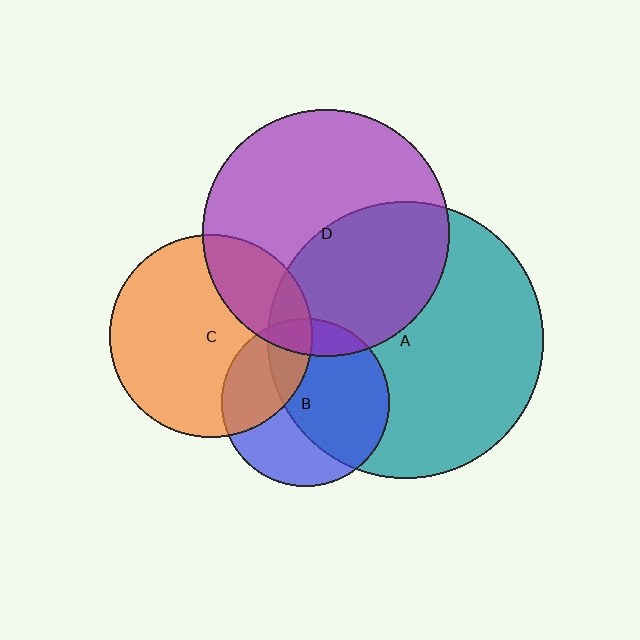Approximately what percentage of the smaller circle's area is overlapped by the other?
Approximately 45%.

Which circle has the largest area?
Circle A (teal).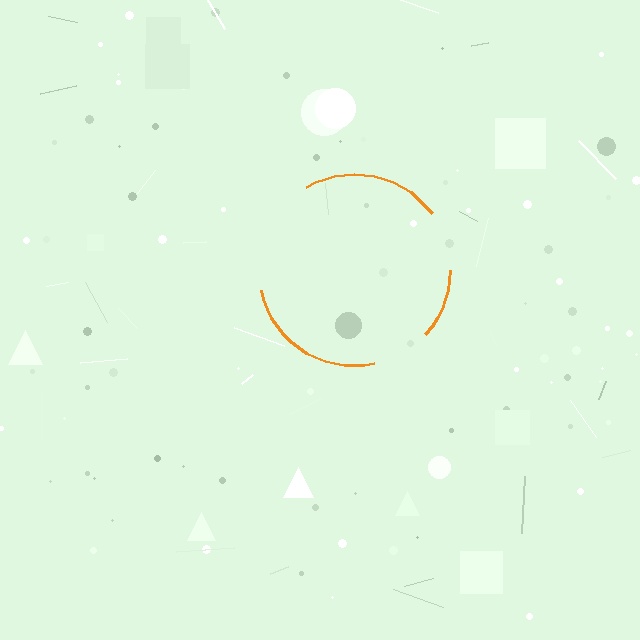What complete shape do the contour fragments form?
The contour fragments form a circle.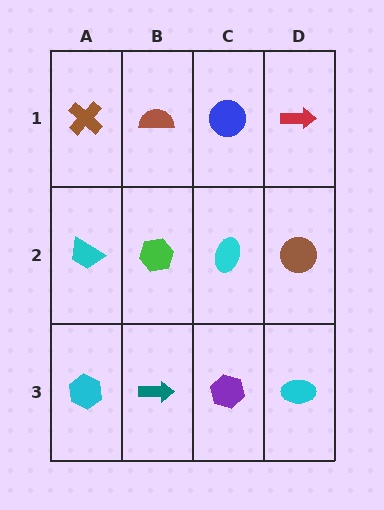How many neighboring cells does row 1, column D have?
2.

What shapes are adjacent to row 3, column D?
A brown circle (row 2, column D), a purple hexagon (row 3, column C).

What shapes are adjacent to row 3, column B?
A green hexagon (row 2, column B), a cyan hexagon (row 3, column A), a purple hexagon (row 3, column C).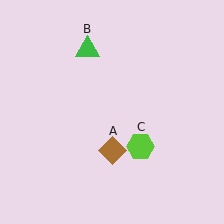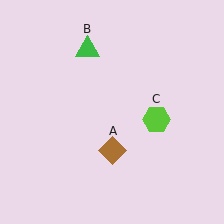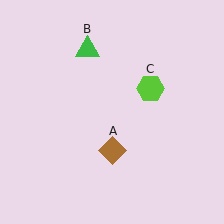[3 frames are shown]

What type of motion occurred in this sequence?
The lime hexagon (object C) rotated counterclockwise around the center of the scene.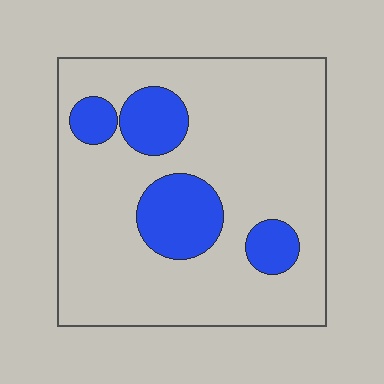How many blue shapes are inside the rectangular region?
4.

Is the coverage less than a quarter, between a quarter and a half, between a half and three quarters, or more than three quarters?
Less than a quarter.